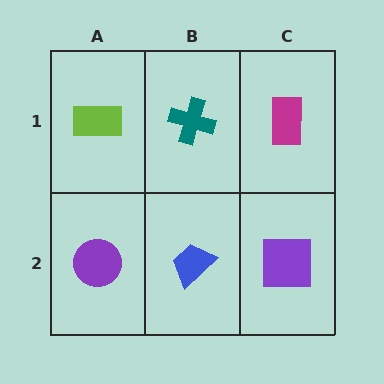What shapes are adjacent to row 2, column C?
A magenta rectangle (row 1, column C), a blue trapezoid (row 2, column B).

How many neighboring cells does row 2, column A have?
2.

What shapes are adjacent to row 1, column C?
A purple square (row 2, column C), a teal cross (row 1, column B).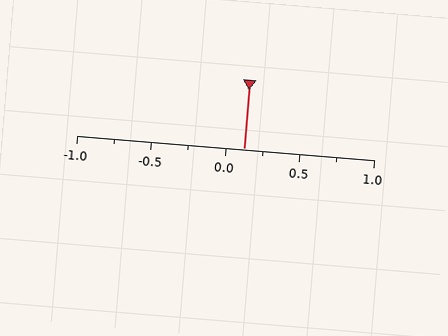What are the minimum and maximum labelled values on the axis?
The axis runs from -1.0 to 1.0.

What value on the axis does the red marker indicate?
The marker indicates approximately 0.12.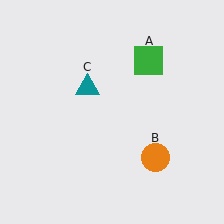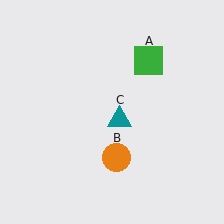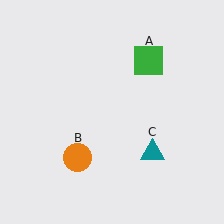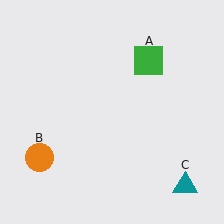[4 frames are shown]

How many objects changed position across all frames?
2 objects changed position: orange circle (object B), teal triangle (object C).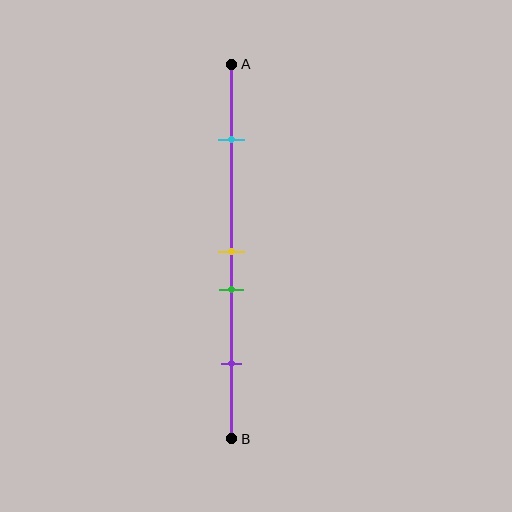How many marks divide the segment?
There are 4 marks dividing the segment.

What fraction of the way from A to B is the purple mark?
The purple mark is approximately 80% (0.8) of the way from A to B.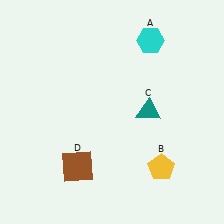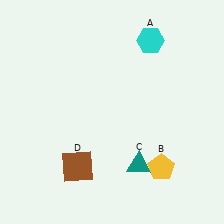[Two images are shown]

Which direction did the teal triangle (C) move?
The teal triangle (C) moved down.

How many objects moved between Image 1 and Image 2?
1 object moved between the two images.